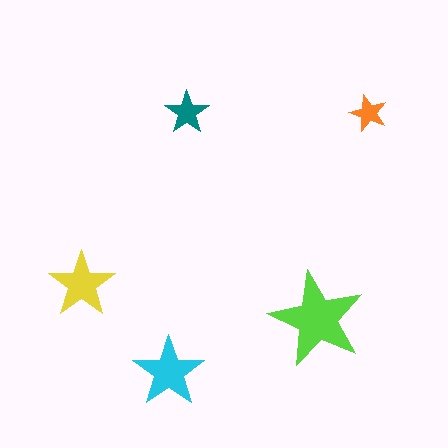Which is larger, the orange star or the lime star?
The lime one.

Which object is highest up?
The teal star is topmost.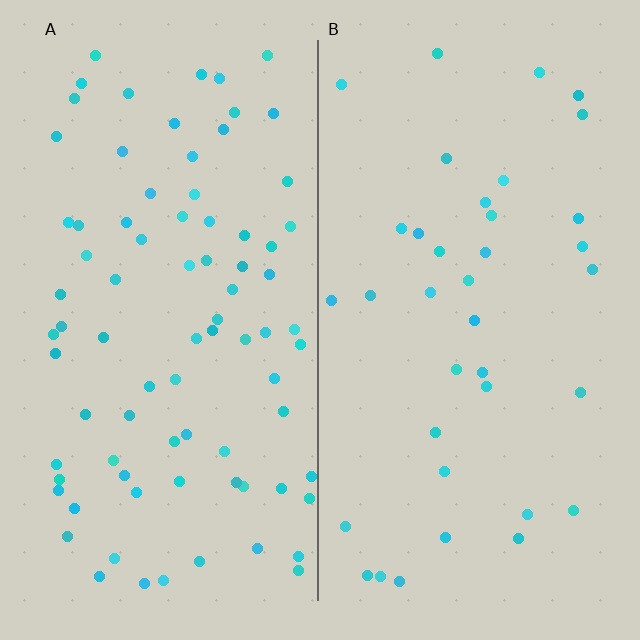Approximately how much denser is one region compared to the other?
Approximately 2.2× — region A over region B.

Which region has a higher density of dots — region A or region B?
A (the left).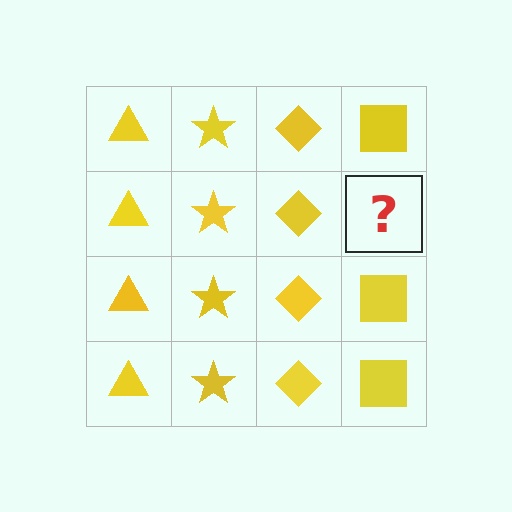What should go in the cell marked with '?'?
The missing cell should contain a yellow square.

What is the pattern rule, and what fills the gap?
The rule is that each column has a consistent shape. The gap should be filled with a yellow square.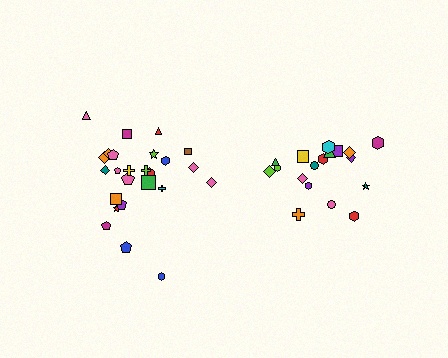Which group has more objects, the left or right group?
The left group.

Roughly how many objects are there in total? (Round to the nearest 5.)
Roughly 45 objects in total.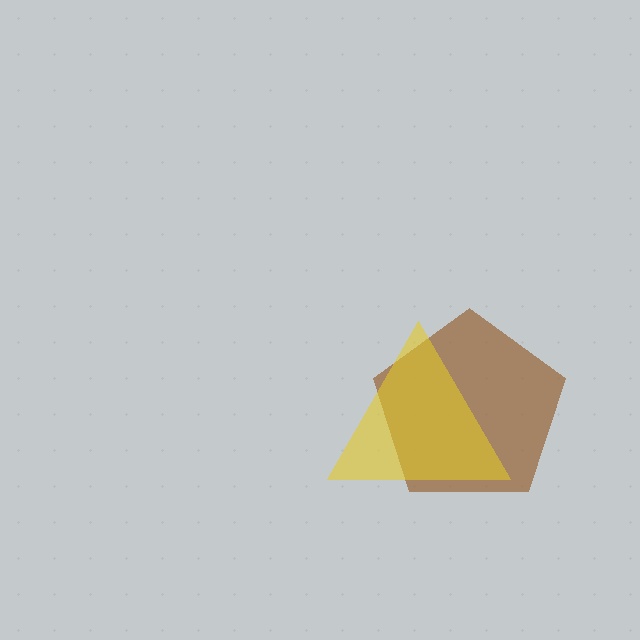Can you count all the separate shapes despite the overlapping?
Yes, there are 2 separate shapes.